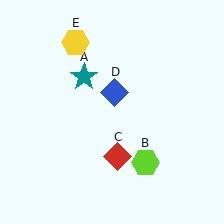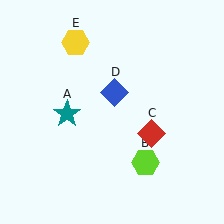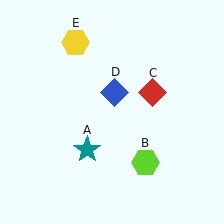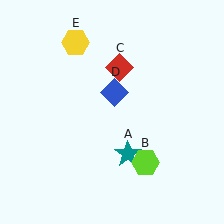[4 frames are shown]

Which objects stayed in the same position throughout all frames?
Lime hexagon (object B) and blue diamond (object D) and yellow hexagon (object E) remained stationary.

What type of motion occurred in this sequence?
The teal star (object A), red diamond (object C) rotated counterclockwise around the center of the scene.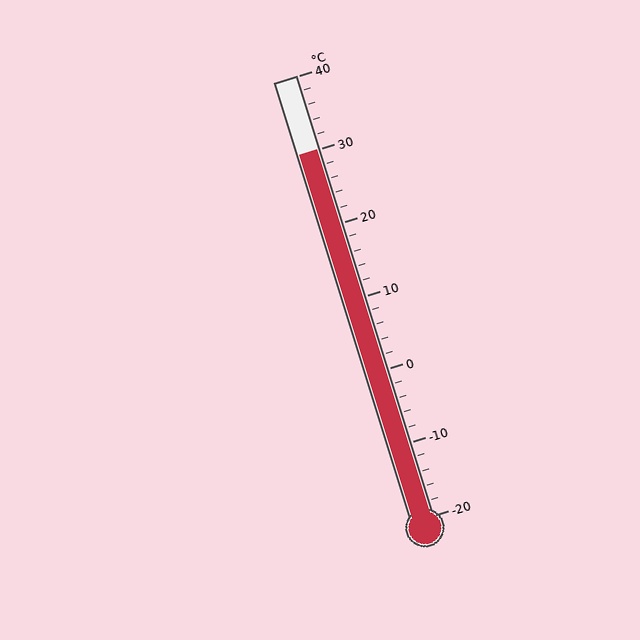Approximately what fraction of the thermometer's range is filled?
The thermometer is filled to approximately 85% of its range.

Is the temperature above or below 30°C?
The temperature is at 30°C.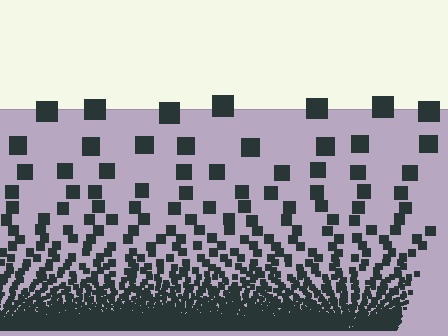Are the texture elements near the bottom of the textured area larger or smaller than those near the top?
Smaller. The gradient is inverted — elements near the bottom are smaller and denser.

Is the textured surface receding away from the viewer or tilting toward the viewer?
The surface appears to tilt toward the viewer. Texture elements get larger and sparser toward the top.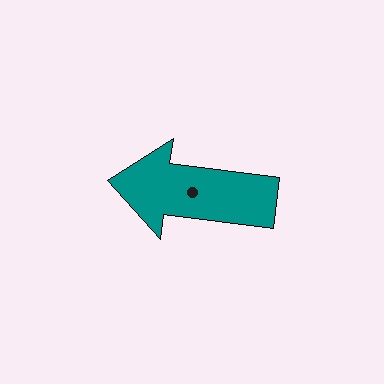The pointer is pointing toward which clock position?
Roughly 9 o'clock.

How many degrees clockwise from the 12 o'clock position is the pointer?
Approximately 277 degrees.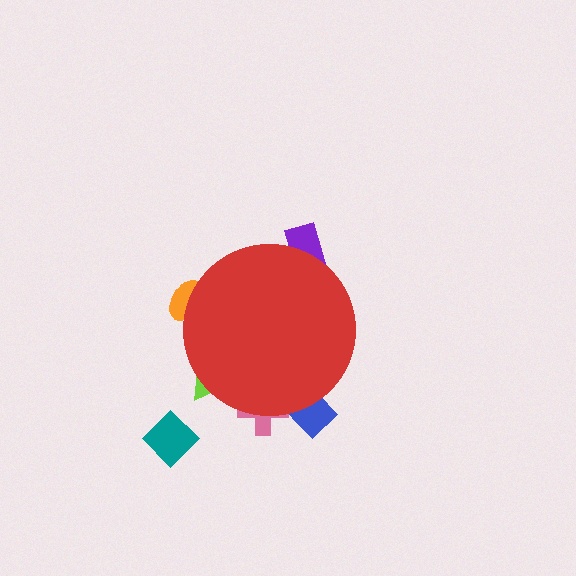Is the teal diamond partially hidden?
No, the teal diamond is fully visible.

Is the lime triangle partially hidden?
Yes, the lime triangle is partially hidden behind the red circle.